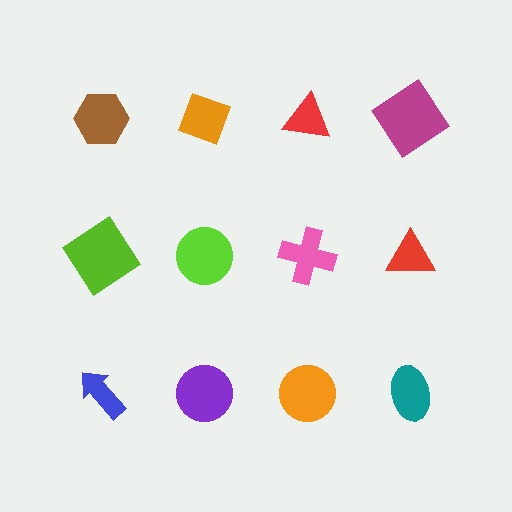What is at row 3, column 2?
A purple circle.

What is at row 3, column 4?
A teal ellipse.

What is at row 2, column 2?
A lime circle.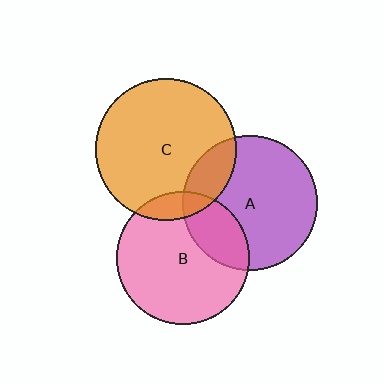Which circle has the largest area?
Circle C (orange).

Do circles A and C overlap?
Yes.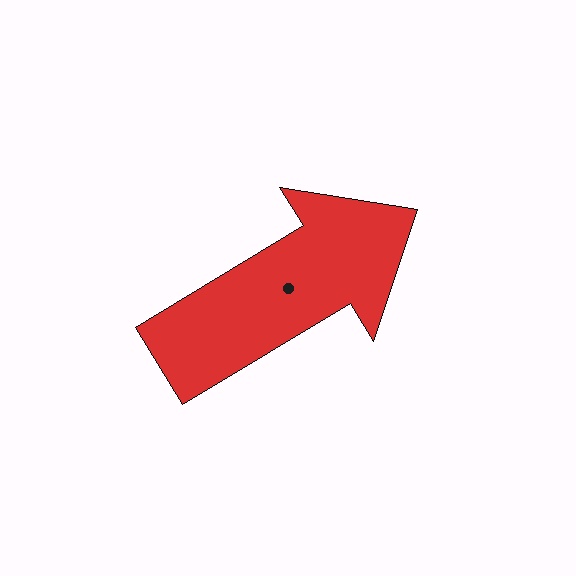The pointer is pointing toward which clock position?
Roughly 2 o'clock.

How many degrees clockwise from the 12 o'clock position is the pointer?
Approximately 59 degrees.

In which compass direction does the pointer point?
Northeast.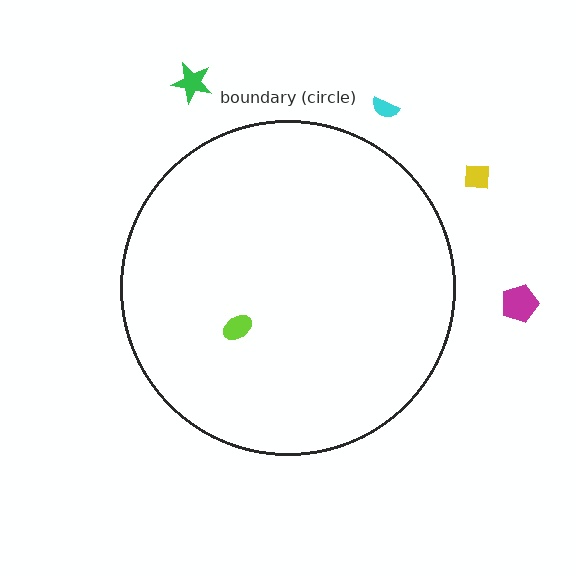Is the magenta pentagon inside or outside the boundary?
Outside.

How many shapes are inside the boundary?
1 inside, 4 outside.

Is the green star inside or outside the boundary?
Outside.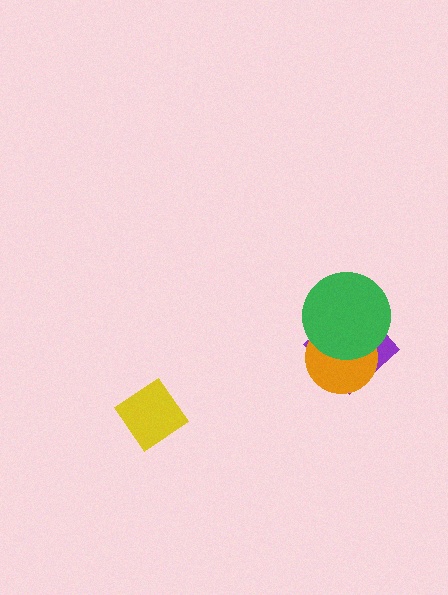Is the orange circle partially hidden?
Yes, it is partially covered by another shape.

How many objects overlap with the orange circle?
2 objects overlap with the orange circle.